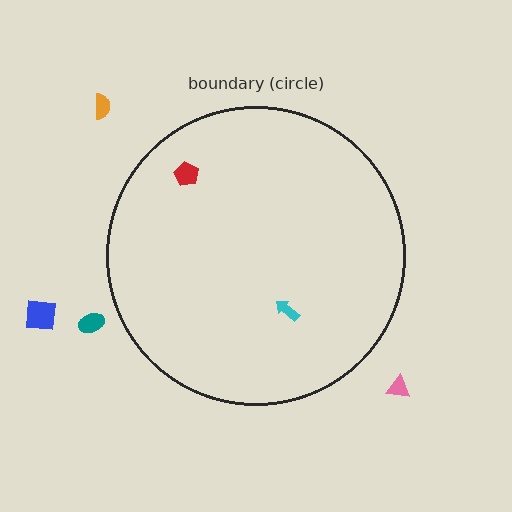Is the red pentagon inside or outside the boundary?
Inside.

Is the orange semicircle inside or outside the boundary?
Outside.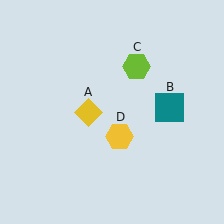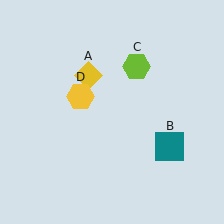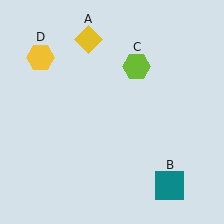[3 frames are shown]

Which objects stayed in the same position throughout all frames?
Lime hexagon (object C) remained stationary.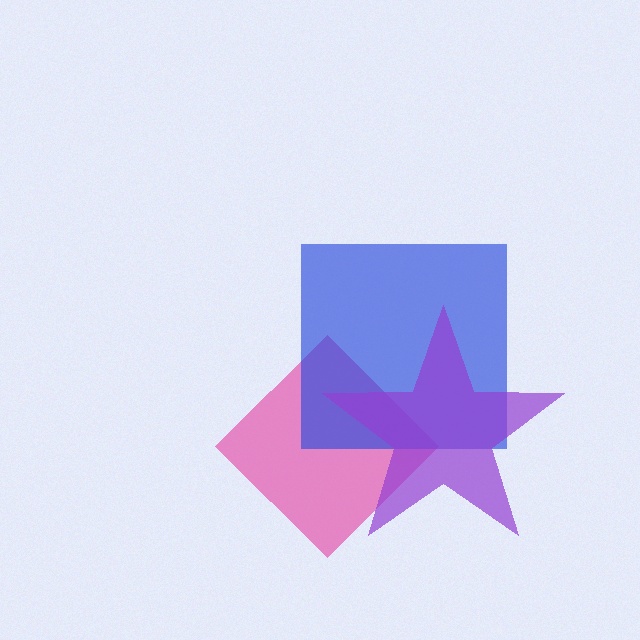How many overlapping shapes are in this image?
There are 3 overlapping shapes in the image.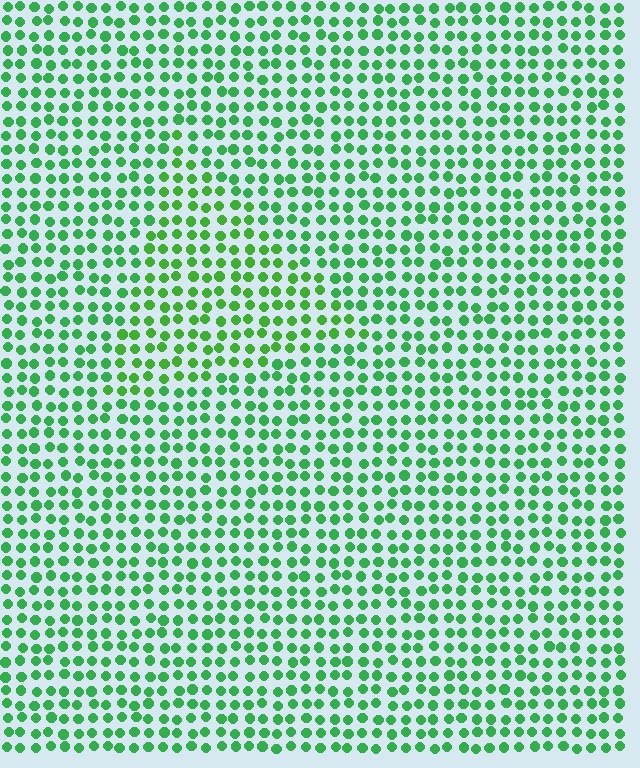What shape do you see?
I see a triangle.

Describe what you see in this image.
The image is filled with small green elements in a uniform arrangement. A triangle-shaped region is visible where the elements are tinted to a slightly different hue, forming a subtle color boundary.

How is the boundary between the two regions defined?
The boundary is defined purely by a slight shift in hue (about 20 degrees). Spacing, size, and orientation are identical on both sides.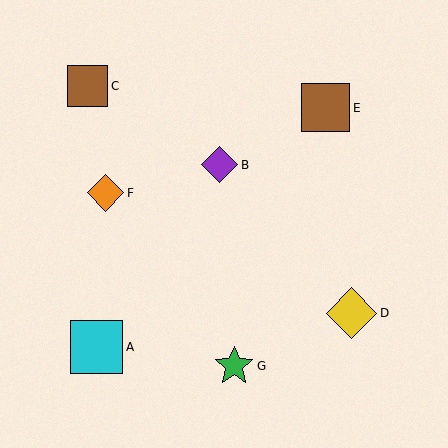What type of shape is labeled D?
Shape D is a yellow diamond.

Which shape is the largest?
The cyan square (labeled A) is the largest.